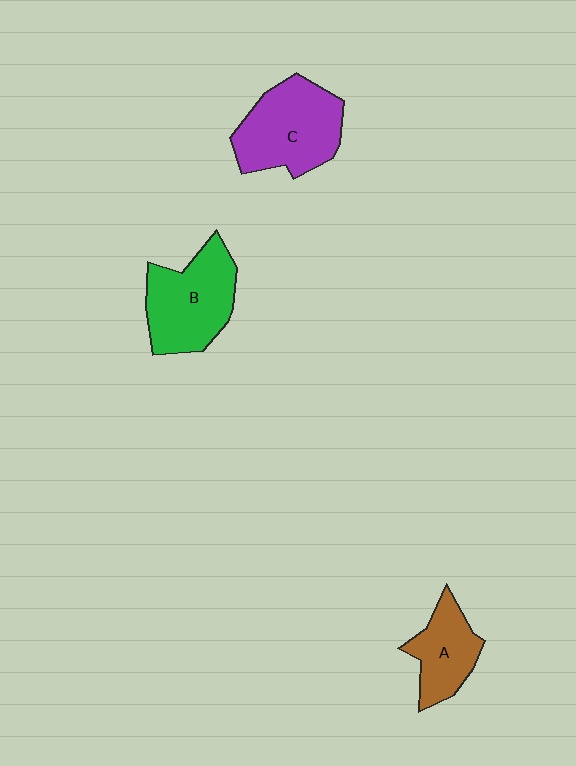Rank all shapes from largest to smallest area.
From largest to smallest: C (purple), B (green), A (brown).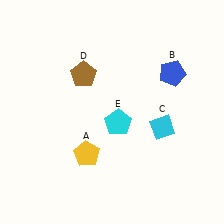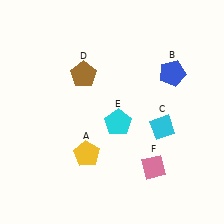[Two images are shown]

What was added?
A pink diamond (F) was added in Image 2.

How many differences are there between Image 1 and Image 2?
There is 1 difference between the two images.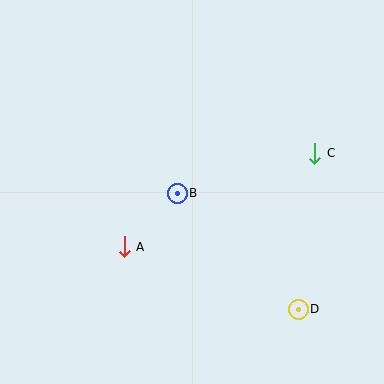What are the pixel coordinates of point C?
Point C is at (315, 153).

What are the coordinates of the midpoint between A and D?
The midpoint between A and D is at (211, 278).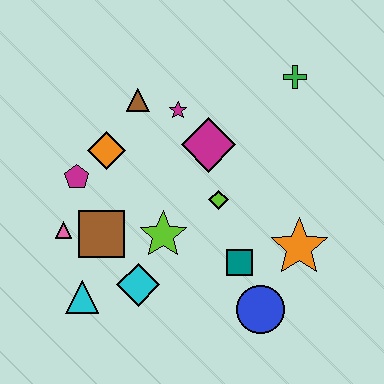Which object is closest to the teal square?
The blue circle is closest to the teal square.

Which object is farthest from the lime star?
The green cross is farthest from the lime star.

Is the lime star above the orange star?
Yes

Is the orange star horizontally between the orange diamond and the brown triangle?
No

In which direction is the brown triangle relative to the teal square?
The brown triangle is above the teal square.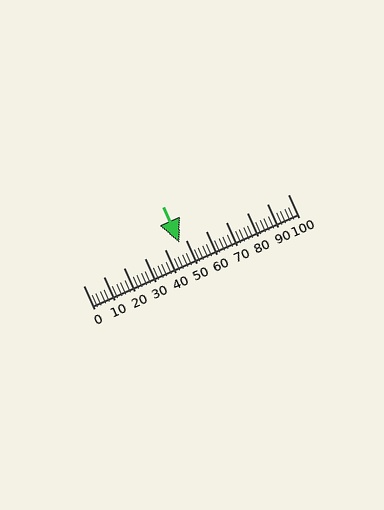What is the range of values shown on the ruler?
The ruler shows values from 0 to 100.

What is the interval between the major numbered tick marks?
The major tick marks are spaced 10 units apart.